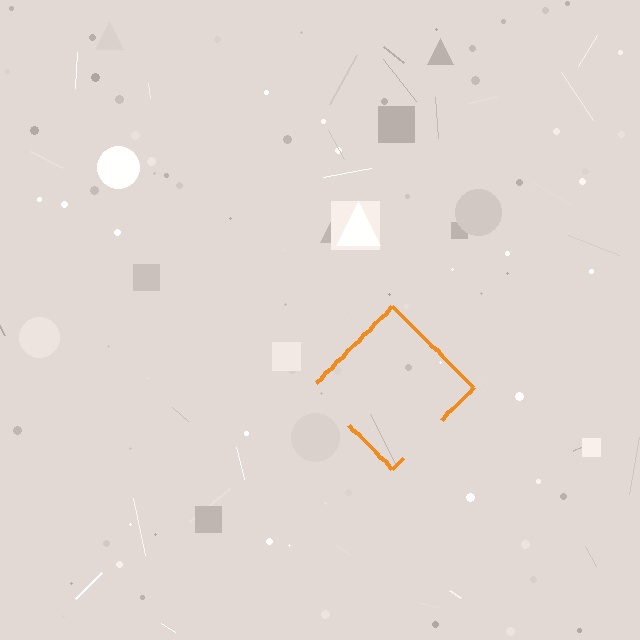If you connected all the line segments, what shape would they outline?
They would outline a diamond.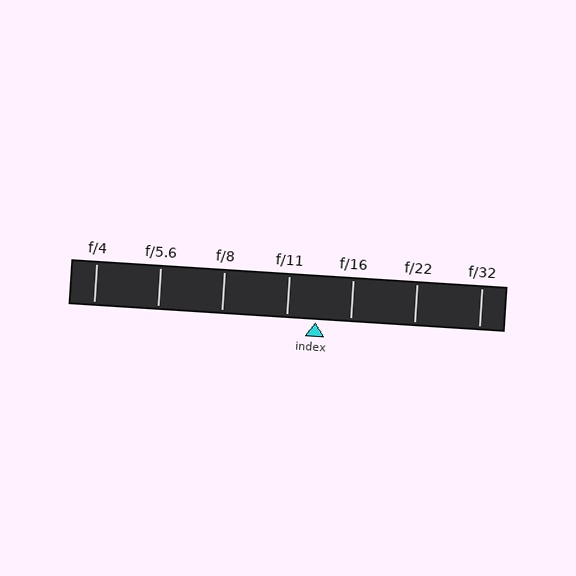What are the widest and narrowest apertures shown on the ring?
The widest aperture shown is f/4 and the narrowest is f/32.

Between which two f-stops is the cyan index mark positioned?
The index mark is between f/11 and f/16.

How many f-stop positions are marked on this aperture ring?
There are 7 f-stop positions marked.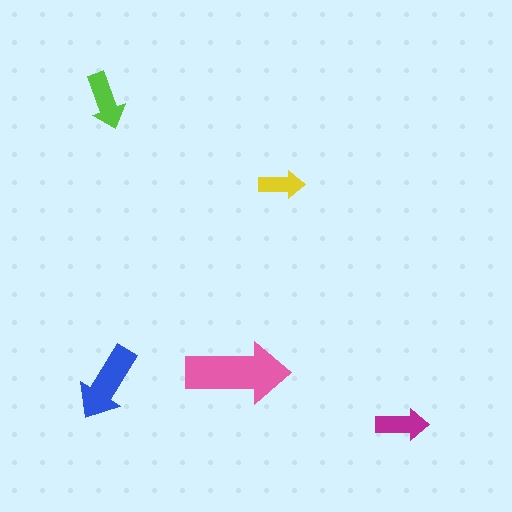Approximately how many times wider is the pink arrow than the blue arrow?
About 1.5 times wider.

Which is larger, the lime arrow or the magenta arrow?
The lime one.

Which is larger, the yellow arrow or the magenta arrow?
The magenta one.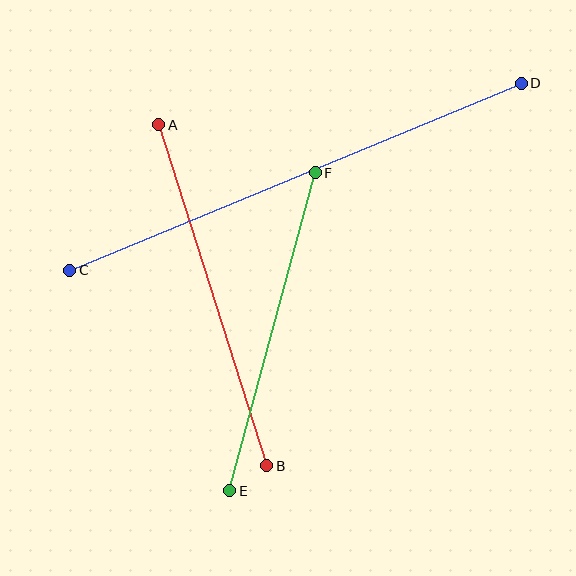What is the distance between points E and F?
The distance is approximately 329 pixels.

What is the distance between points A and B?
The distance is approximately 358 pixels.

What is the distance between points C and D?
The distance is approximately 489 pixels.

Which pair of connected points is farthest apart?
Points C and D are farthest apart.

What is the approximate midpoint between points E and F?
The midpoint is at approximately (272, 332) pixels.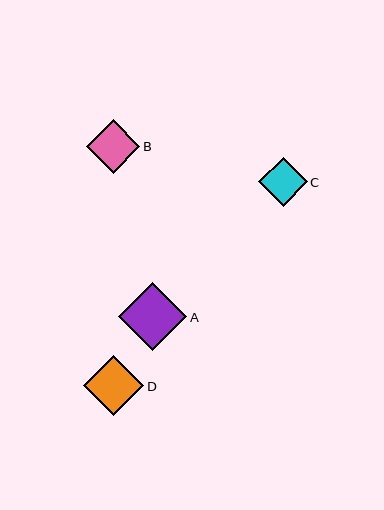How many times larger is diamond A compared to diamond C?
Diamond A is approximately 1.4 times the size of diamond C.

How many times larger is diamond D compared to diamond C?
Diamond D is approximately 1.2 times the size of diamond C.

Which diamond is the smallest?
Diamond C is the smallest with a size of approximately 48 pixels.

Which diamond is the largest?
Diamond A is the largest with a size of approximately 68 pixels.